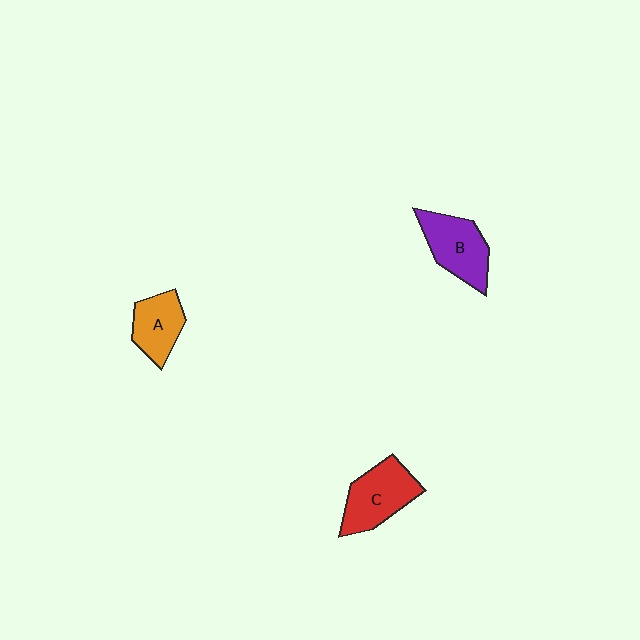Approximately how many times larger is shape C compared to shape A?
Approximately 1.4 times.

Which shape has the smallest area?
Shape A (orange).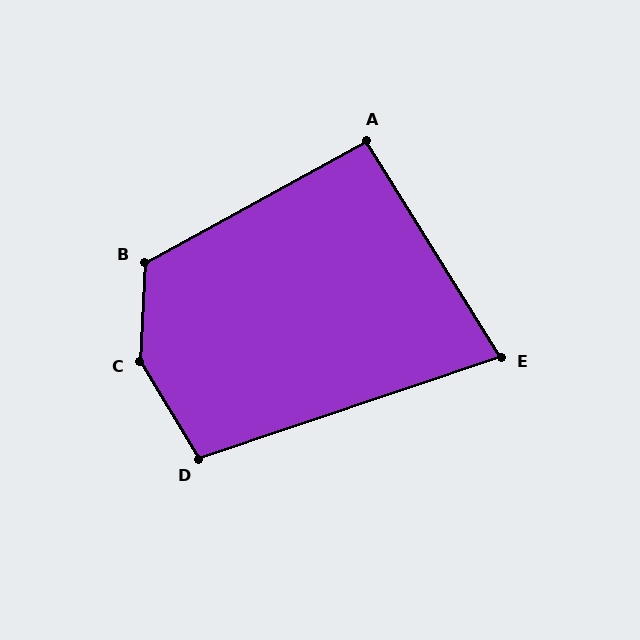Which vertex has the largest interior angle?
C, at approximately 147 degrees.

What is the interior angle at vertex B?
Approximately 121 degrees (obtuse).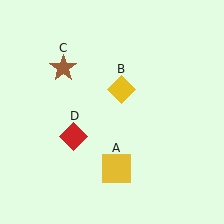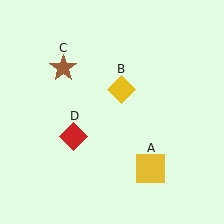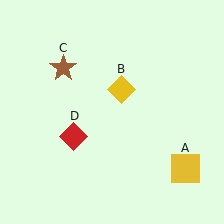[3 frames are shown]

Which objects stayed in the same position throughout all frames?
Yellow diamond (object B) and brown star (object C) and red diamond (object D) remained stationary.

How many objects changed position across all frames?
1 object changed position: yellow square (object A).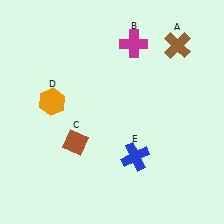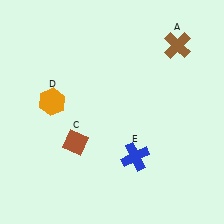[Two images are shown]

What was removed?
The magenta cross (B) was removed in Image 2.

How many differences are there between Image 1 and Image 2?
There is 1 difference between the two images.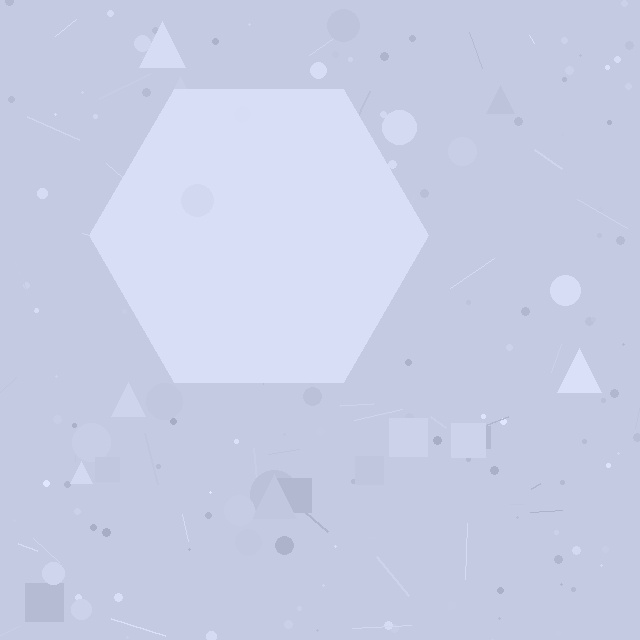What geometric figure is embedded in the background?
A hexagon is embedded in the background.